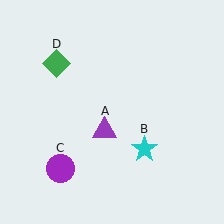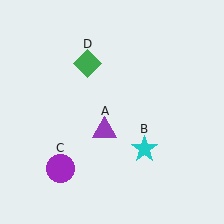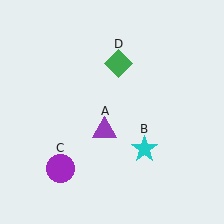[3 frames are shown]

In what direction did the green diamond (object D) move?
The green diamond (object D) moved right.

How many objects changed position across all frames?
1 object changed position: green diamond (object D).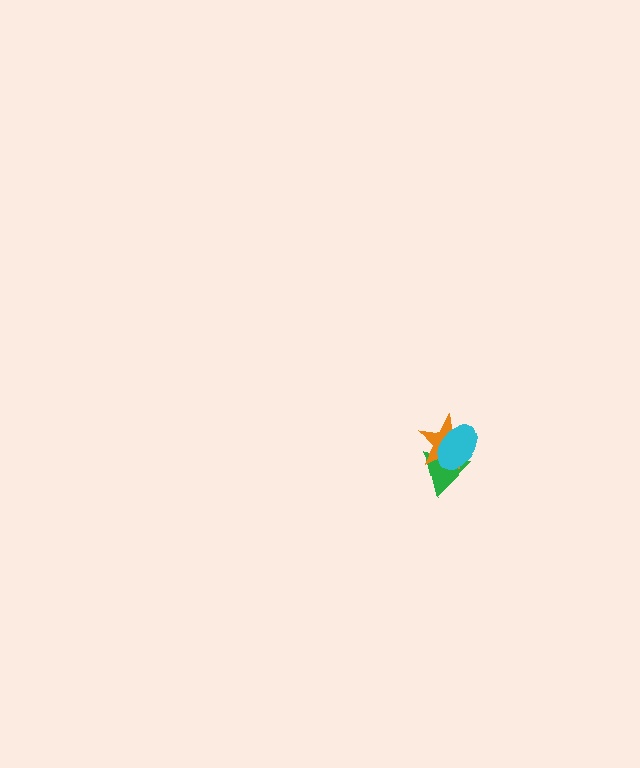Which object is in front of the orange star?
The cyan ellipse is in front of the orange star.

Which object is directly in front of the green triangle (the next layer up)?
The orange star is directly in front of the green triangle.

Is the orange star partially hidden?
Yes, it is partially covered by another shape.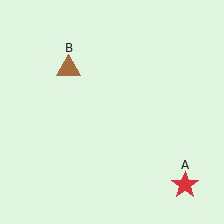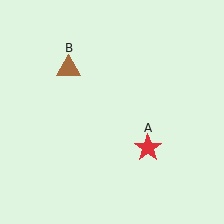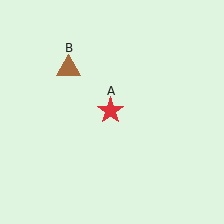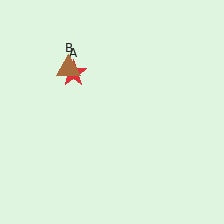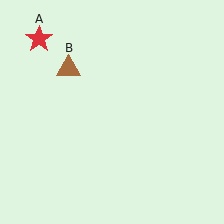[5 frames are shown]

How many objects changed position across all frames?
1 object changed position: red star (object A).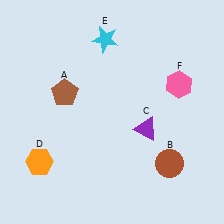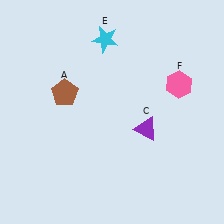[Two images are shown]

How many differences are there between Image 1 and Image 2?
There are 2 differences between the two images.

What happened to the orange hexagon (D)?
The orange hexagon (D) was removed in Image 2. It was in the bottom-left area of Image 1.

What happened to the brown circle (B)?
The brown circle (B) was removed in Image 2. It was in the bottom-right area of Image 1.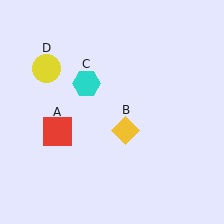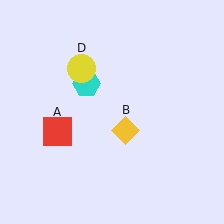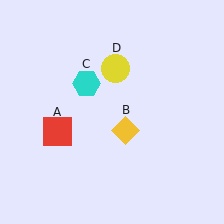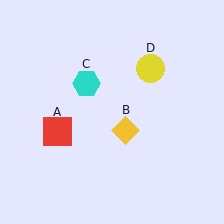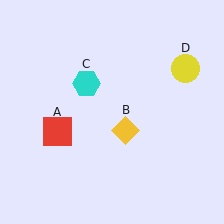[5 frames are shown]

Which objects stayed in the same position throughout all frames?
Red square (object A) and yellow diamond (object B) and cyan hexagon (object C) remained stationary.